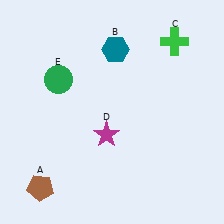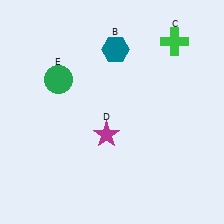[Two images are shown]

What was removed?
The brown pentagon (A) was removed in Image 2.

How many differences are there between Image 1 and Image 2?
There is 1 difference between the two images.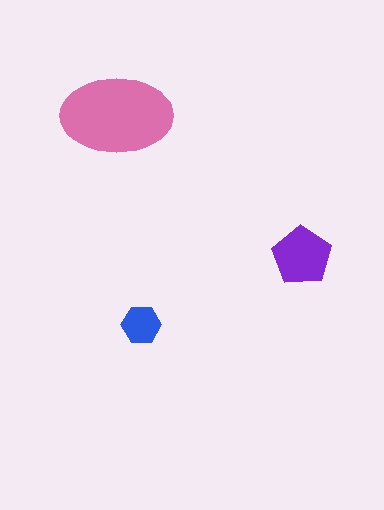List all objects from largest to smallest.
The pink ellipse, the purple pentagon, the blue hexagon.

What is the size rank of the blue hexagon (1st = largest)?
3rd.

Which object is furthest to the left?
The pink ellipse is leftmost.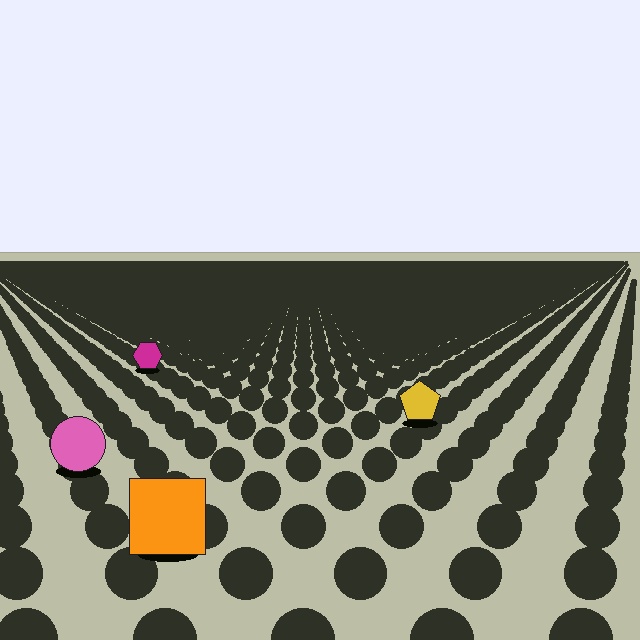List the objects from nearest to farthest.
From nearest to farthest: the orange square, the pink circle, the yellow pentagon, the magenta hexagon.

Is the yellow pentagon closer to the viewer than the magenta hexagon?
Yes. The yellow pentagon is closer — you can tell from the texture gradient: the ground texture is coarser near it.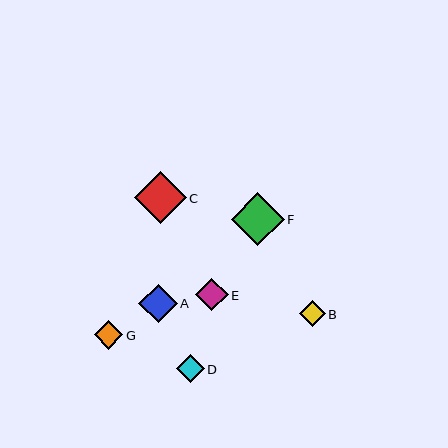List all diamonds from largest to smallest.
From largest to smallest: F, C, A, E, G, D, B.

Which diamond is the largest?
Diamond F is the largest with a size of approximately 53 pixels.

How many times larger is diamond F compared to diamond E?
Diamond F is approximately 1.6 times the size of diamond E.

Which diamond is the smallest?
Diamond B is the smallest with a size of approximately 26 pixels.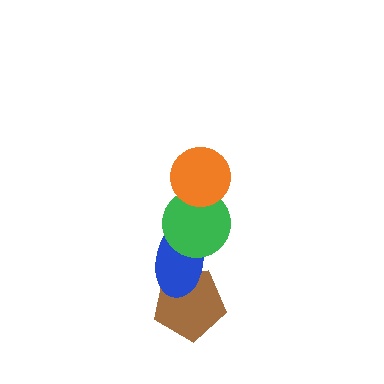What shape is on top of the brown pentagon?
The blue ellipse is on top of the brown pentagon.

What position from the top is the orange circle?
The orange circle is 1st from the top.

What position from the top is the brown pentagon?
The brown pentagon is 4th from the top.